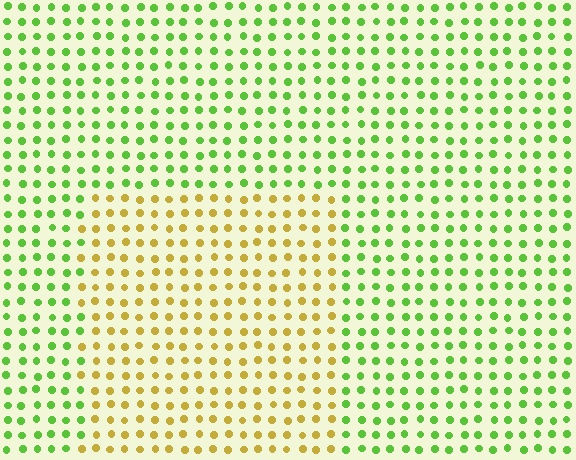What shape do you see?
I see a rectangle.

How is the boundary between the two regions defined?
The boundary is defined purely by a slight shift in hue (about 57 degrees). Spacing, size, and orientation are identical on both sides.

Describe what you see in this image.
The image is filled with small lime elements in a uniform arrangement. A rectangle-shaped region is visible where the elements are tinted to a slightly different hue, forming a subtle color boundary.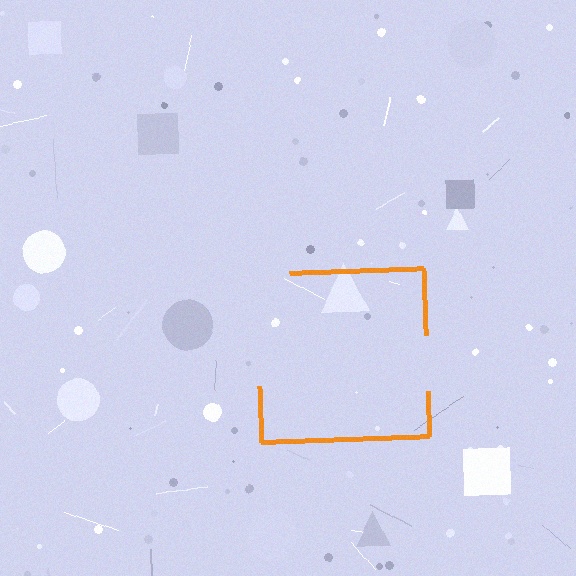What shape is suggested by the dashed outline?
The dashed outline suggests a square.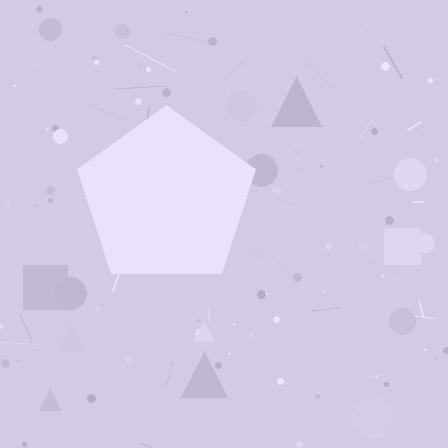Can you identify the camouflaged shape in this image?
The camouflaged shape is a pentagon.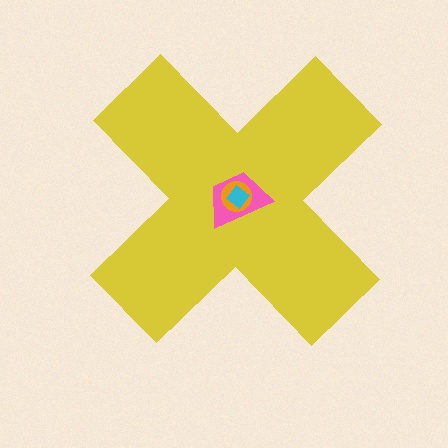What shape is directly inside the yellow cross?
The pink trapezoid.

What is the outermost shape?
The yellow cross.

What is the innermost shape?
The cyan diamond.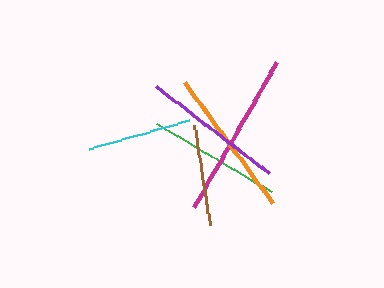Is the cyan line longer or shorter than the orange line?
The orange line is longer than the cyan line.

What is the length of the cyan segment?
The cyan segment is approximately 104 pixels long.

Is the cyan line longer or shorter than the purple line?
The purple line is longer than the cyan line.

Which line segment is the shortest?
The brown line is the shortest at approximately 102 pixels.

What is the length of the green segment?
The green segment is approximately 133 pixels long.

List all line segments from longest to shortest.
From longest to shortest: magenta, orange, purple, green, cyan, brown.